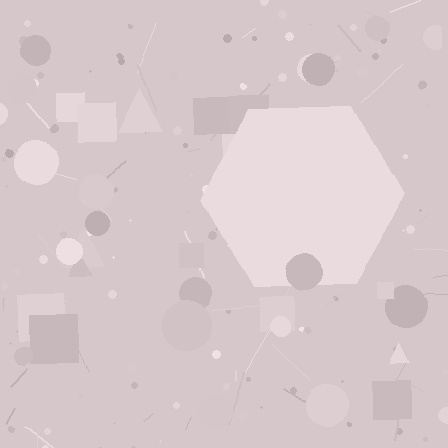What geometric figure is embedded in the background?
A hexagon is embedded in the background.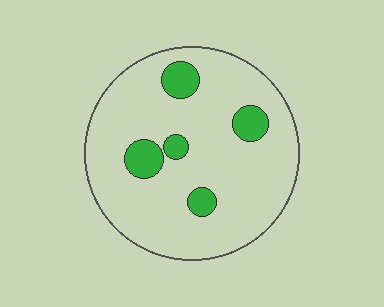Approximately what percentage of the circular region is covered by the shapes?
Approximately 15%.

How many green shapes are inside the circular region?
5.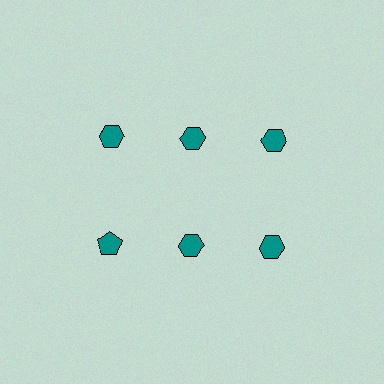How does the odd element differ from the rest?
It has a different shape: pentagon instead of hexagon.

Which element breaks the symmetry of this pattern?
The teal pentagon in the second row, leftmost column breaks the symmetry. All other shapes are teal hexagons.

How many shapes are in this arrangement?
There are 6 shapes arranged in a grid pattern.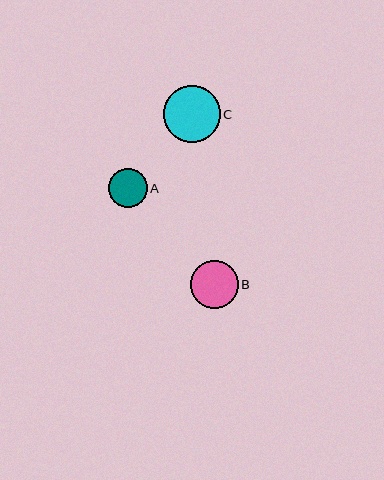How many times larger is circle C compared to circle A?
Circle C is approximately 1.5 times the size of circle A.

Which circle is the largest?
Circle C is the largest with a size of approximately 57 pixels.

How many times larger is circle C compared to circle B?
Circle C is approximately 1.2 times the size of circle B.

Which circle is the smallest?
Circle A is the smallest with a size of approximately 39 pixels.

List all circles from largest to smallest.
From largest to smallest: C, B, A.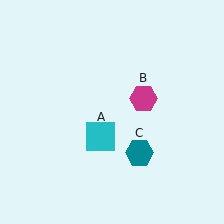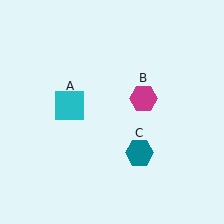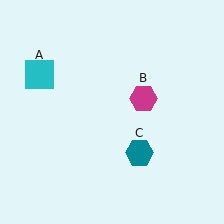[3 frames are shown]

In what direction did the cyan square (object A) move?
The cyan square (object A) moved up and to the left.